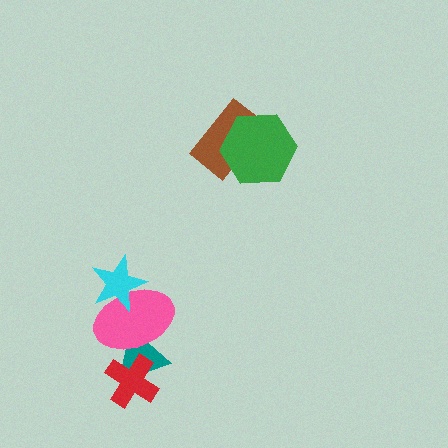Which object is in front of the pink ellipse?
The cyan star is in front of the pink ellipse.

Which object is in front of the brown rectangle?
The green hexagon is in front of the brown rectangle.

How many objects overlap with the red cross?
2 objects overlap with the red cross.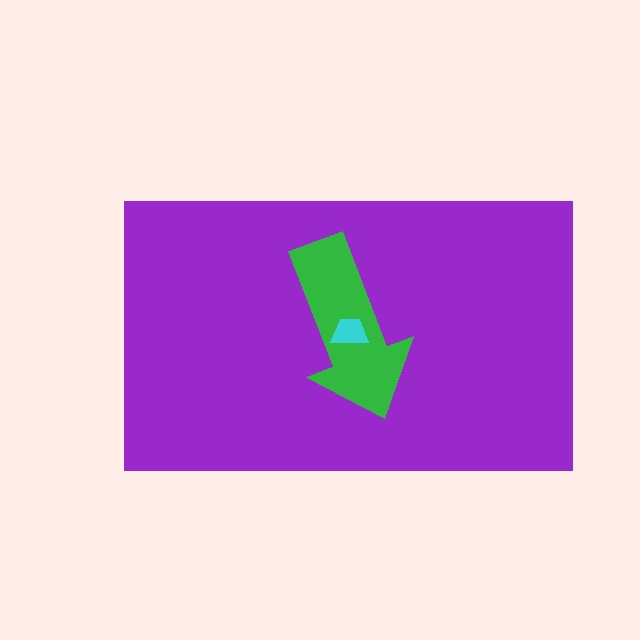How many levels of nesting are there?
3.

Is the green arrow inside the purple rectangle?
Yes.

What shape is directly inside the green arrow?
The cyan trapezoid.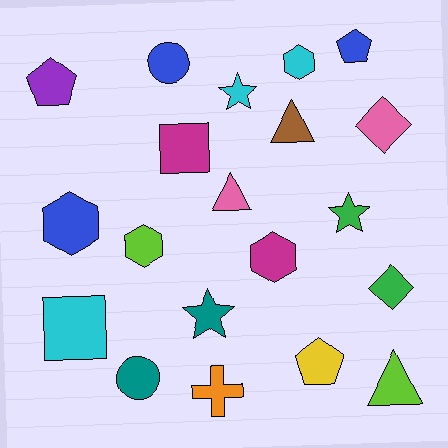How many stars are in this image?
There are 3 stars.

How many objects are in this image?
There are 20 objects.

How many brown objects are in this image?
There is 1 brown object.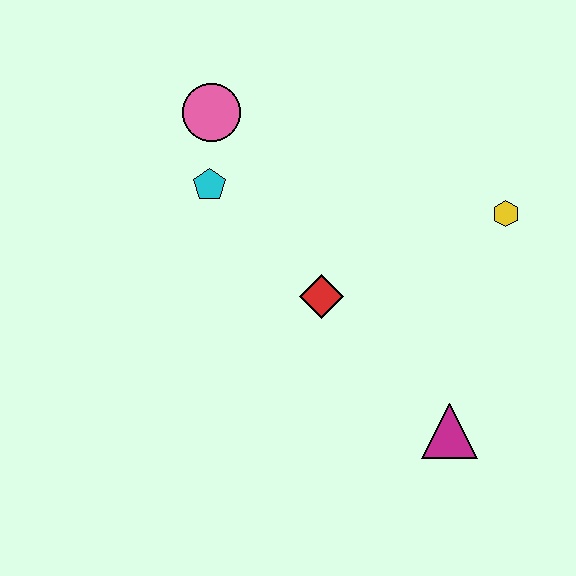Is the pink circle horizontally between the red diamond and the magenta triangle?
No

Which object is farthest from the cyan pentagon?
The magenta triangle is farthest from the cyan pentagon.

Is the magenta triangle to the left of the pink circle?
No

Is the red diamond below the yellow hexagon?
Yes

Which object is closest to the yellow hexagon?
The red diamond is closest to the yellow hexagon.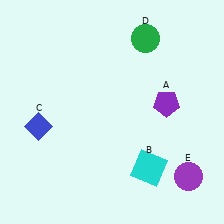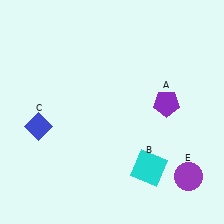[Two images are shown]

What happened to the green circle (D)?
The green circle (D) was removed in Image 2. It was in the top-right area of Image 1.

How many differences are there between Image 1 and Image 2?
There is 1 difference between the two images.